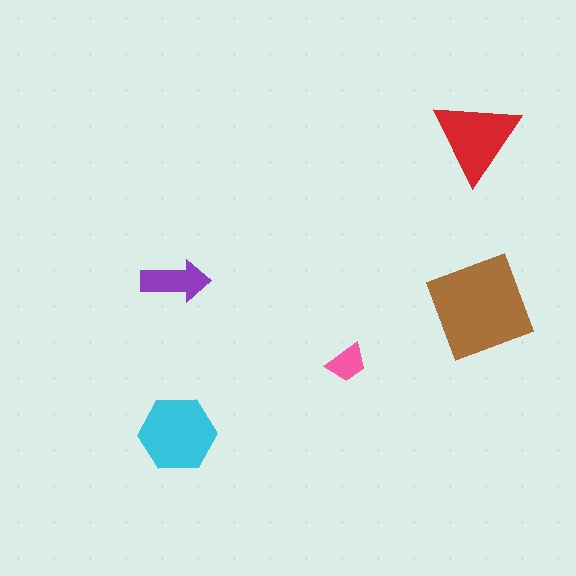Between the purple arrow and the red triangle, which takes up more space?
The red triangle.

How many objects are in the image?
There are 5 objects in the image.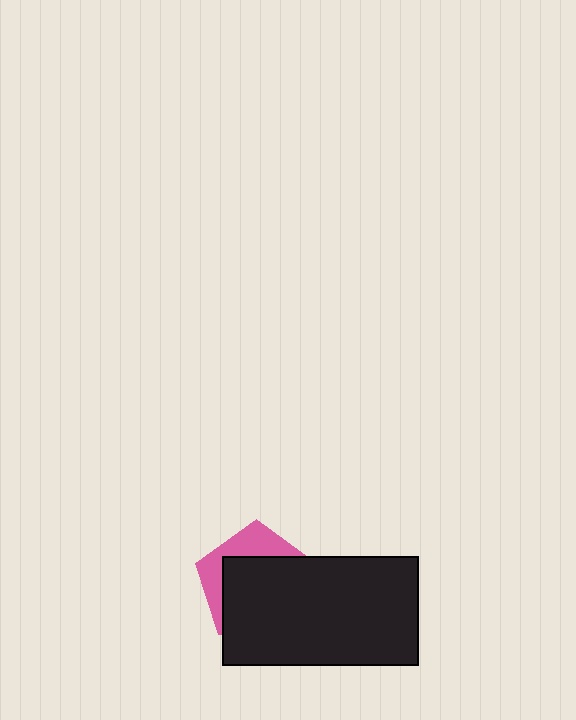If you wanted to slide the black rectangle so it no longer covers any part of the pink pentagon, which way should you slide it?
Slide it down — that is the most direct way to separate the two shapes.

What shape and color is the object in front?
The object in front is a black rectangle.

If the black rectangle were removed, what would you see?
You would see the complete pink pentagon.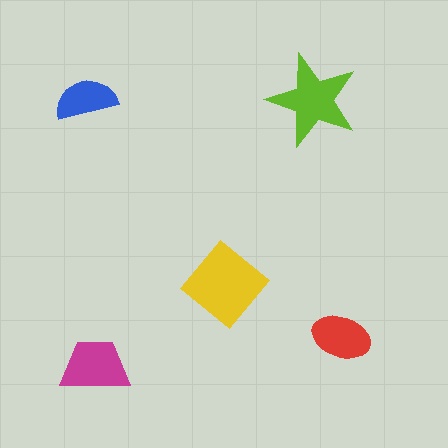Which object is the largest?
The yellow diamond.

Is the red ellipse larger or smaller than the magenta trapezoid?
Smaller.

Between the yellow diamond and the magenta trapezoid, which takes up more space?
The yellow diamond.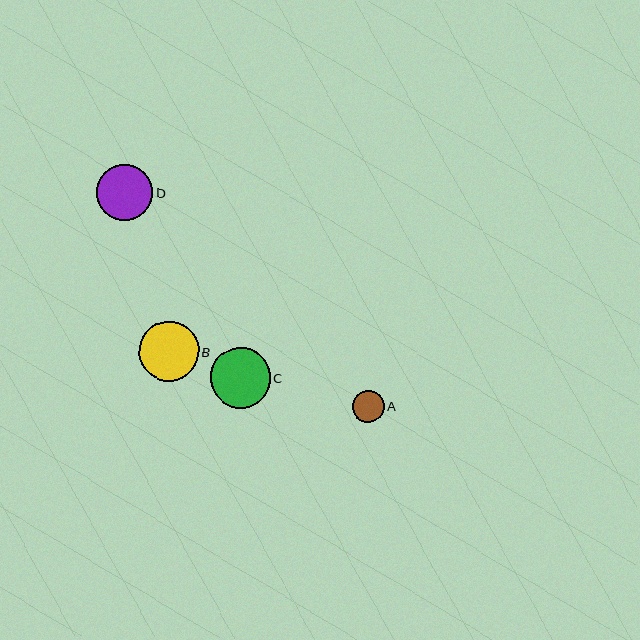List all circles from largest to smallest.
From largest to smallest: C, B, D, A.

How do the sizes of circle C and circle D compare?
Circle C and circle D are approximately the same size.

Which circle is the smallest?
Circle A is the smallest with a size of approximately 32 pixels.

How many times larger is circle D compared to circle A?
Circle D is approximately 1.8 times the size of circle A.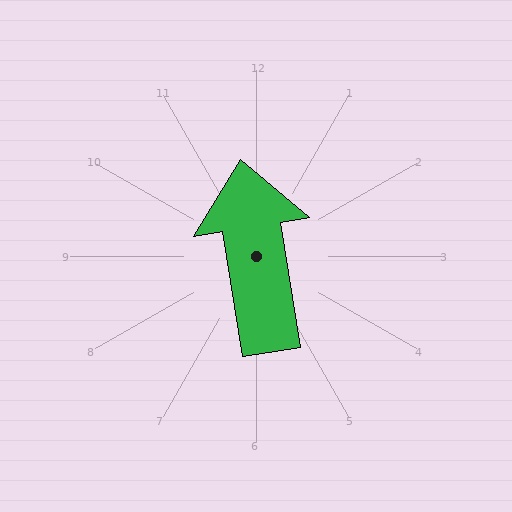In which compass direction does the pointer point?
North.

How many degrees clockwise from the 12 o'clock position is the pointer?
Approximately 351 degrees.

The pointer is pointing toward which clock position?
Roughly 12 o'clock.